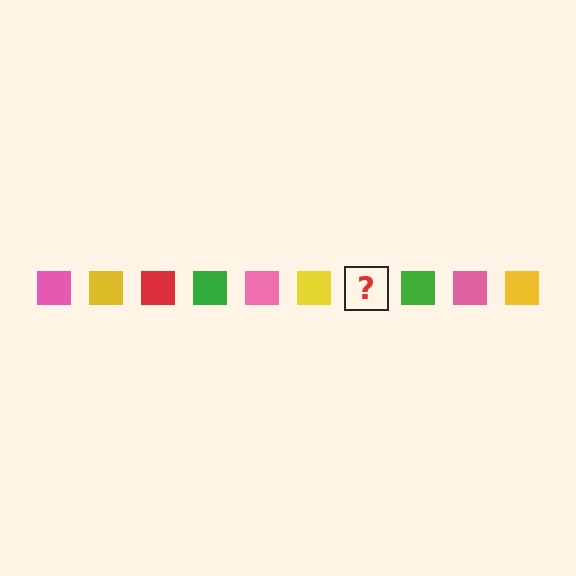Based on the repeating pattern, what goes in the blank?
The blank should be a red square.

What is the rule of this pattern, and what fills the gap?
The rule is that the pattern cycles through pink, yellow, red, green squares. The gap should be filled with a red square.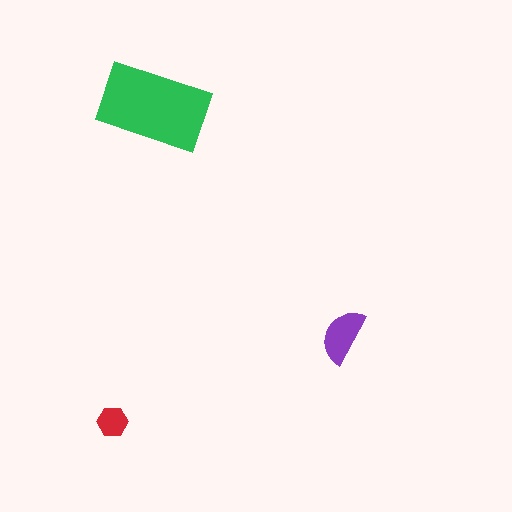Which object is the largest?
The green rectangle.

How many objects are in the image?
There are 3 objects in the image.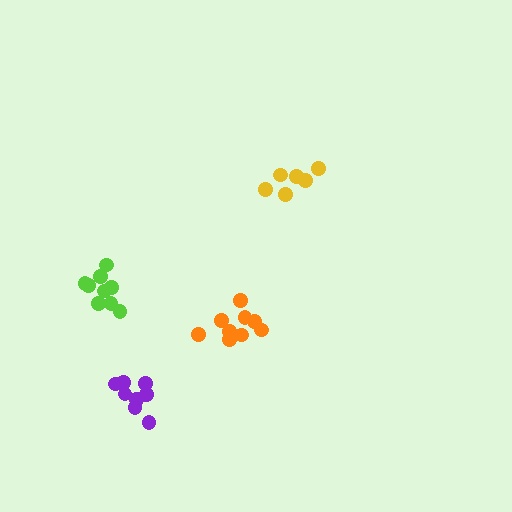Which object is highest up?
The yellow cluster is topmost.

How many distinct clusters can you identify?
There are 4 distinct clusters.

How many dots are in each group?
Group 1: 8 dots, Group 2: 10 dots, Group 3: 9 dots, Group 4: 6 dots (33 total).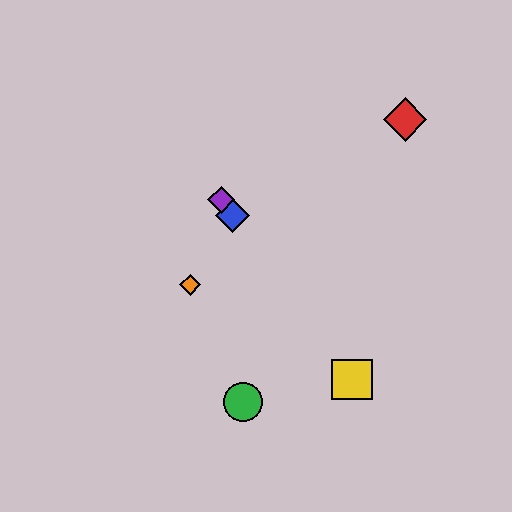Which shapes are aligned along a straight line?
The blue diamond, the yellow square, the purple diamond are aligned along a straight line.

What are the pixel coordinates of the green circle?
The green circle is at (243, 402).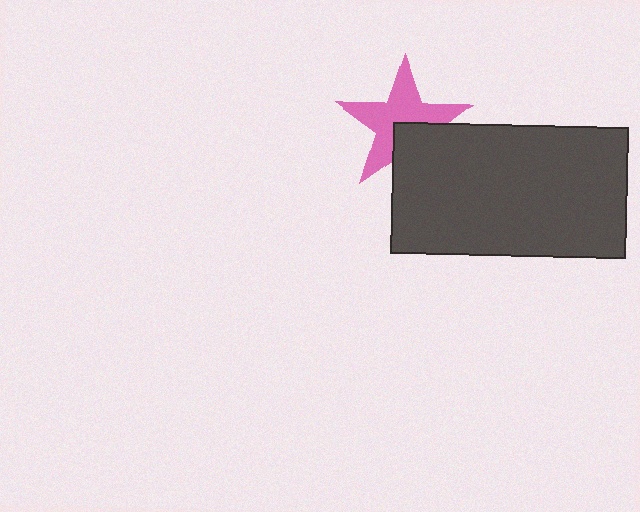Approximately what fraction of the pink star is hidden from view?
Roughly 33% of the pink star is hidden behind the dark gray rectangle.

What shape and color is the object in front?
The object in front is a dark gray rectangle.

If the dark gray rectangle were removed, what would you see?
You would see the complete pink star.